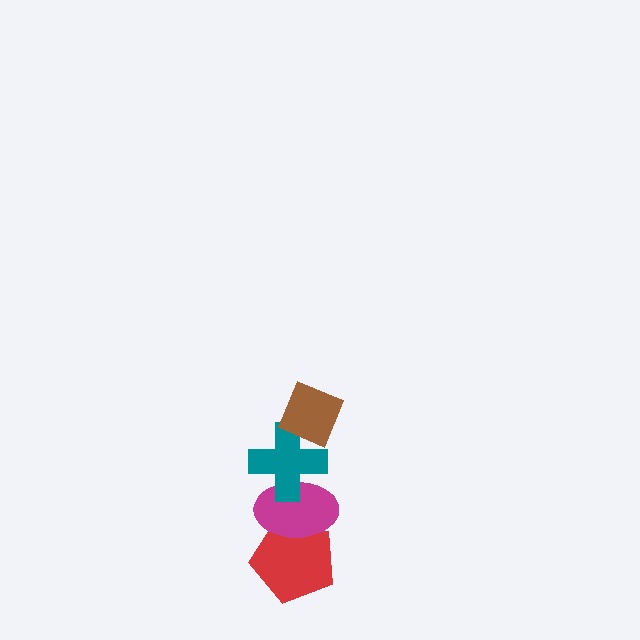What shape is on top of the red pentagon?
The magenta ellipse is on top of the red pentagon.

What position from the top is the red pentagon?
The red pentagon is 4th from the top.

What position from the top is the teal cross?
The teal cross is 2nd from the top.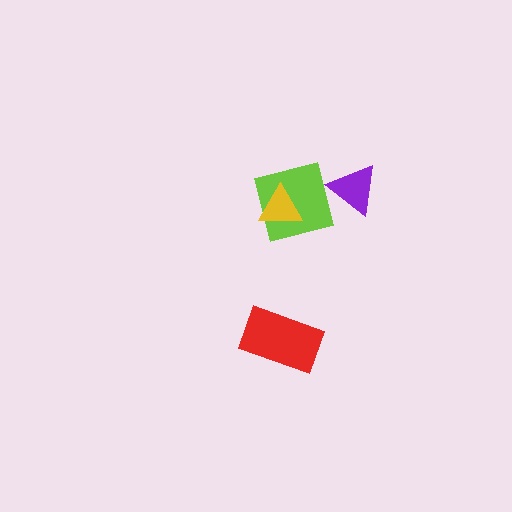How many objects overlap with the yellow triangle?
1 object overlaps with the yellow triangle.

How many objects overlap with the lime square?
1 object overlaps with the lime square.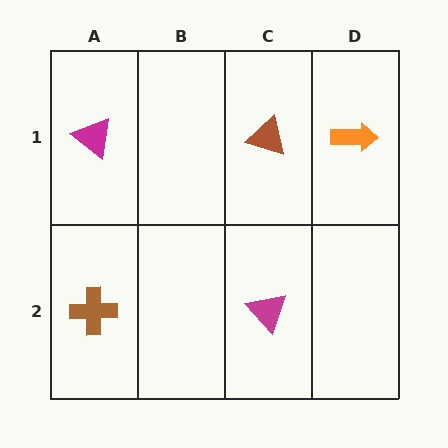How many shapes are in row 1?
3 shapes.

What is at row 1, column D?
An orange arrow.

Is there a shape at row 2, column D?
No, that cell is empty.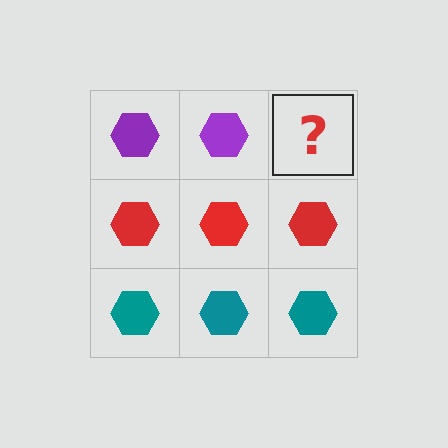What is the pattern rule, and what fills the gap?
The rule is that each row has a consistent color. The gap should be filled with a purple hexagon.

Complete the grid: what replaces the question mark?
The question mark should be replaced with a purple hexagon.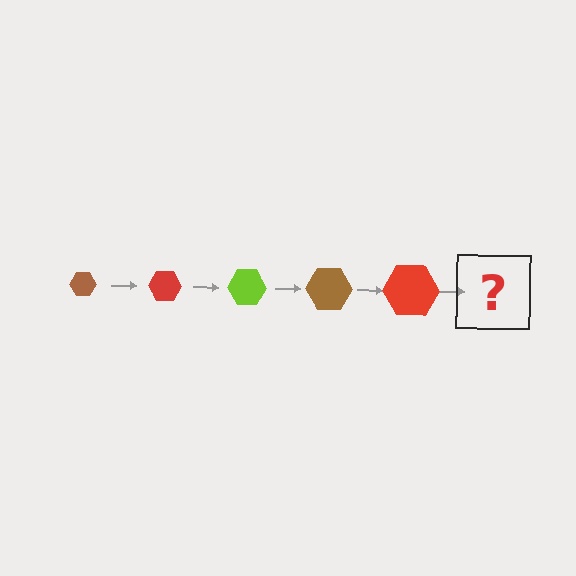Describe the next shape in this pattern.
It should be a lime hexagon, larger than the previous one.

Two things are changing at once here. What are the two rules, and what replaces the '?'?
The two rules are that the hexagon grows larger each step and the color cycles through brown, red, and lime. The '?' should be a lime hexagon, larger than the previous one.